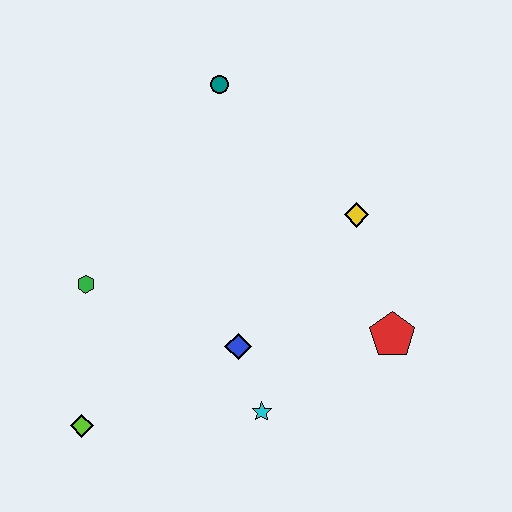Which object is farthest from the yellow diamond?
The lime diamond is farthest from the yellow diamond.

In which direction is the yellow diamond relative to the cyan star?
The yellow diamond is above the cyan star.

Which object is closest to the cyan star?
The blue diamond is closest to the cyan star.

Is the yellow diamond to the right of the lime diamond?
Yes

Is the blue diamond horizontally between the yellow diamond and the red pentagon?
No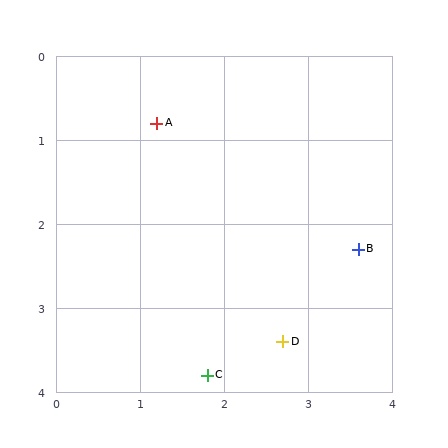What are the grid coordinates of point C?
Point C is at approximately (1.8, 3.8).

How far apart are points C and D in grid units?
Points C and D are about 1.0 grid units apart.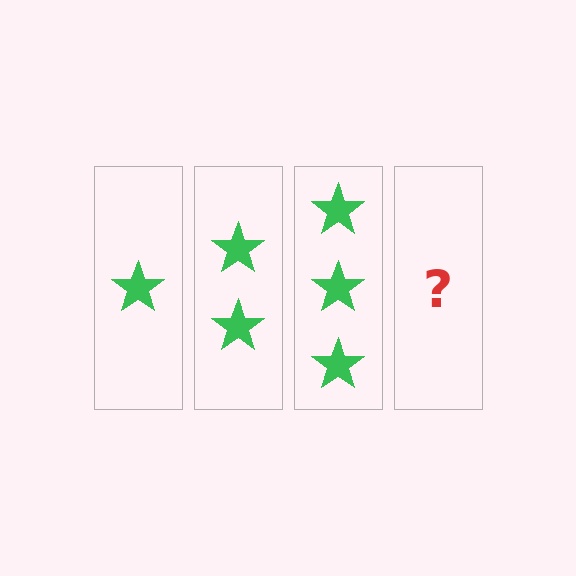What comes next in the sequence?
The next element should be 4 stars.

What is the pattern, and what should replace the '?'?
The pattern is that each step adds one more star. The '?' should be 4 stars.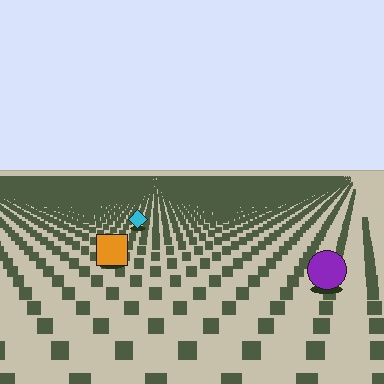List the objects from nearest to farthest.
From nearest to farthest: the purple circle, the orange square, the cyan diamond.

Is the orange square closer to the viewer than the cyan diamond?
Yes. The orange square is closer — you can tell from the texture gradient: the ground texture is coarser near it.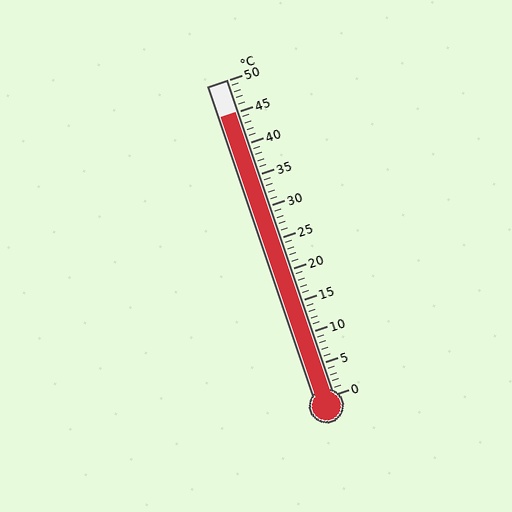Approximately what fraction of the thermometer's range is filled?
The thermometer is filled to approximately 90% of its range.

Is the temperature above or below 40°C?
The temperature is above 40°C.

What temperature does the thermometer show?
The thermometer shows approximately 45°C.